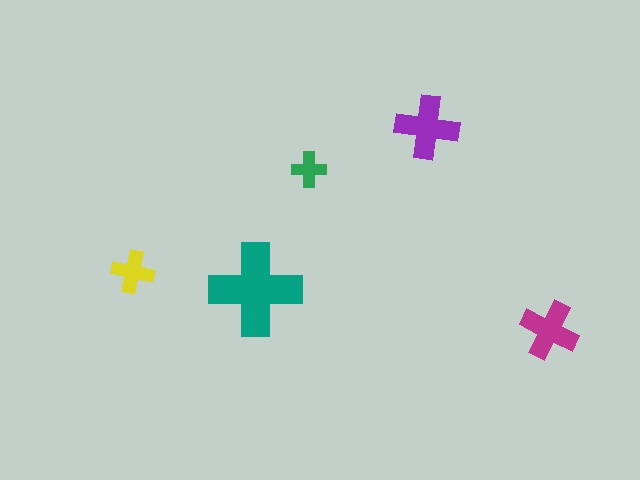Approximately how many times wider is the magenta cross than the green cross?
About 1.5 times wider.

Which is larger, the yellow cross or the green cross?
The yellow one.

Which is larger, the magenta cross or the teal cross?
The teal one.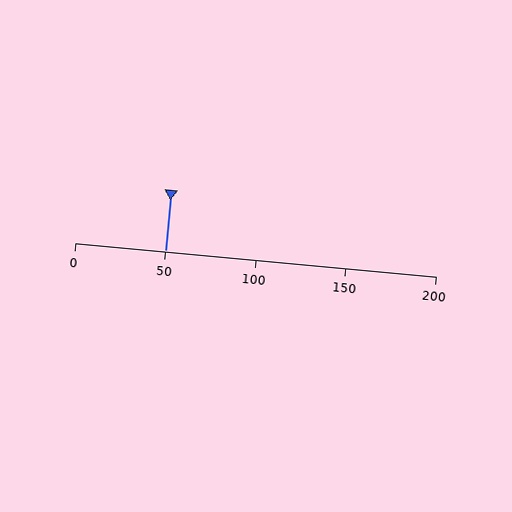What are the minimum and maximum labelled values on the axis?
The axis runs from 0 to 200.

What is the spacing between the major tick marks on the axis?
The major ticks are spaced 50 apart.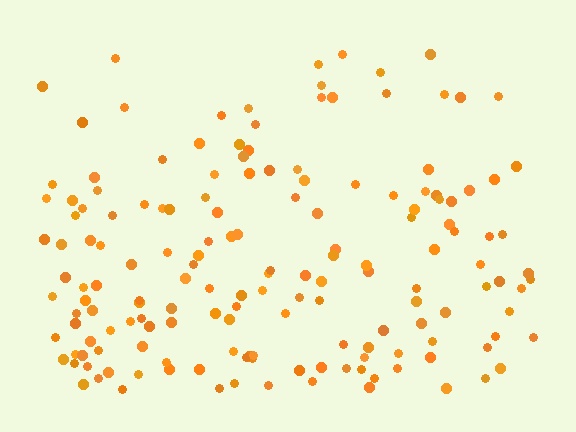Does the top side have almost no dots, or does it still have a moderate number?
Still a moderate number, just noticeably fewer than the bottom.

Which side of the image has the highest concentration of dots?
The bottom.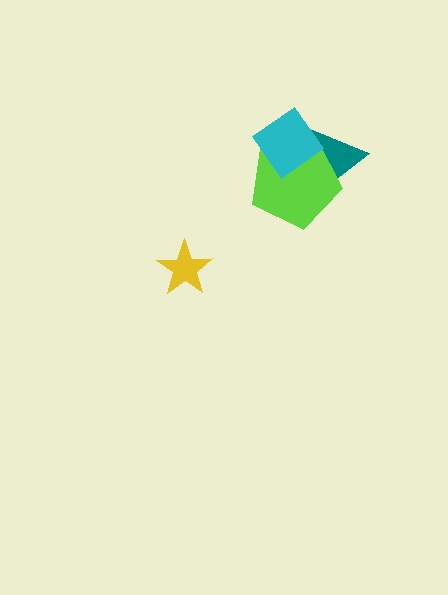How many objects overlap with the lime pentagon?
2 objects overlap with the lime pentagon.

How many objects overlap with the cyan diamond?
2 objects overlap with the cyan diamond.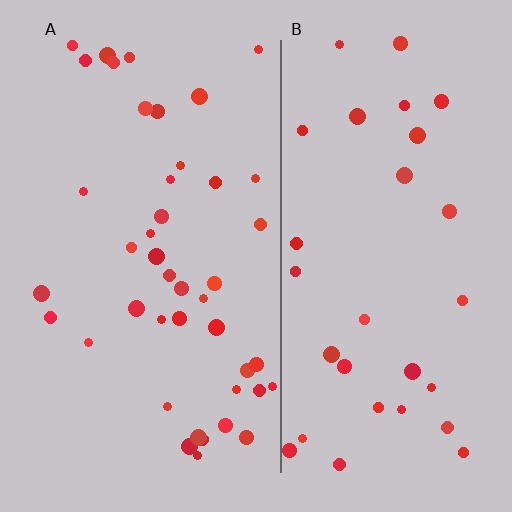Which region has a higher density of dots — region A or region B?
A (the left).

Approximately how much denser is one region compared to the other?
Approximately 1.4× — region A over region B.